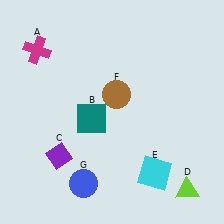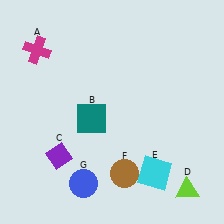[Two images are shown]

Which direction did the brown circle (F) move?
The brown circle (F) moved down.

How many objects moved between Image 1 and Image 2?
1 object moved between the two images.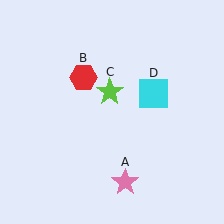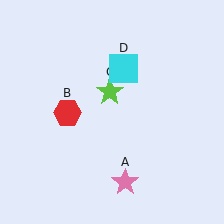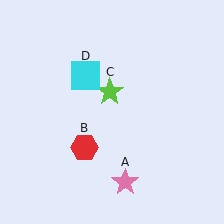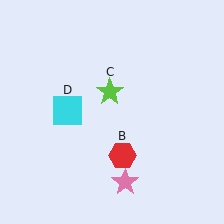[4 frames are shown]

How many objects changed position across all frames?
2 objects changed position: red hexagon (object B), cyan square (object D).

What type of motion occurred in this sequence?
The red hexagon (object B), cyan square (object D) rotated counterclockwise around the center of the scene.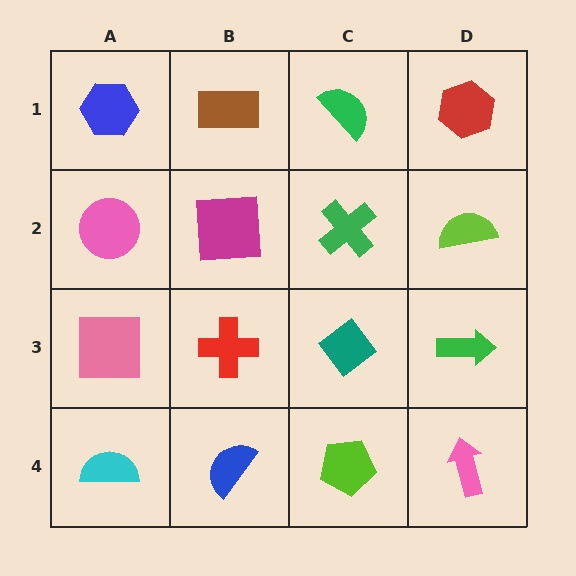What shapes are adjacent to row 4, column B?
A red cross (row 3, column B), a cyan semicircle (row 4, column A), a lime pentagon (row 4, column C).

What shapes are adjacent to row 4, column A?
A pink square (row 3, column A), a blue semicircle (row 4, column B).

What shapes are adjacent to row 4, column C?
A teal diamond (row 3, column C), a blue semicircle (row 4, column B), a pink arrow (row 4, column D).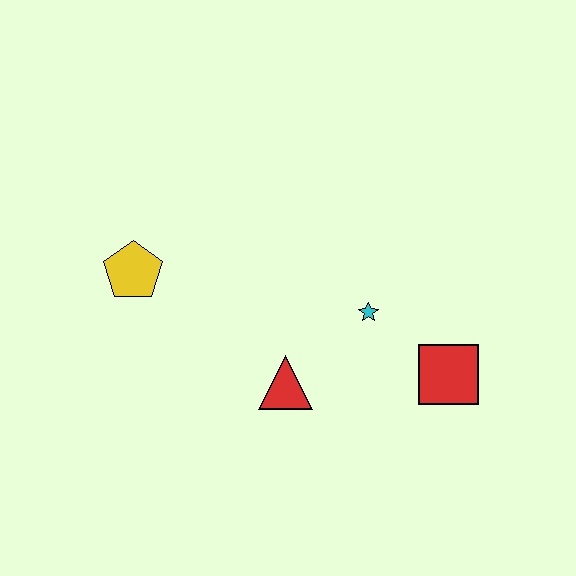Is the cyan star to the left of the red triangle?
No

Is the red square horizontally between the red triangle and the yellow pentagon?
No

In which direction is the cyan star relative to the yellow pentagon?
The cyan star is to the right of the yellow pentagon.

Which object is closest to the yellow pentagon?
The red triangle is closest to the yellow pentagon.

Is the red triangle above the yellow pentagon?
No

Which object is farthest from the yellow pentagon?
The red square is farthest from the yellow pentagon.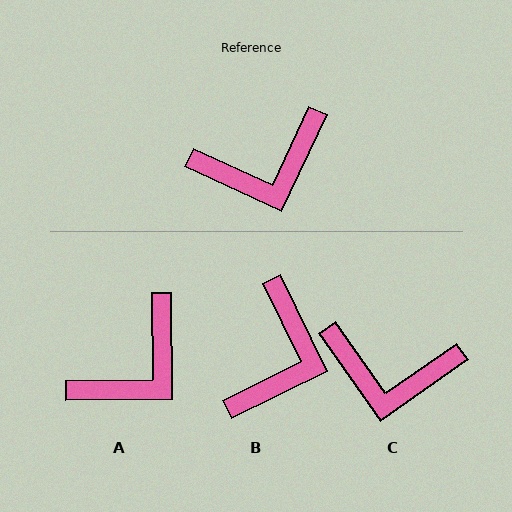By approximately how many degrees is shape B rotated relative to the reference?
Approximately 51 degrees counter-clockwise.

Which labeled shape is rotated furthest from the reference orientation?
B, about 51 degrees away.